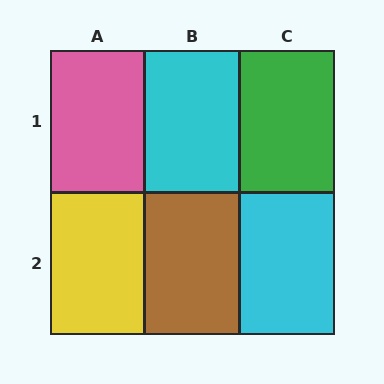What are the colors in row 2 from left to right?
Yellow, brown, cyan.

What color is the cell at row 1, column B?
Cyan.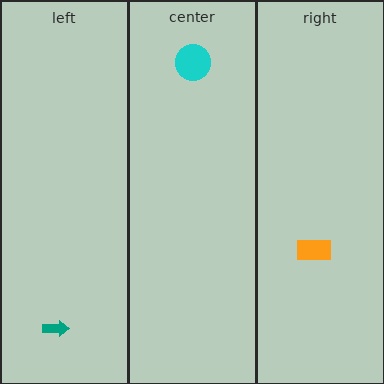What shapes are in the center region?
The cyan circle.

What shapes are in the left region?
The teal arrow.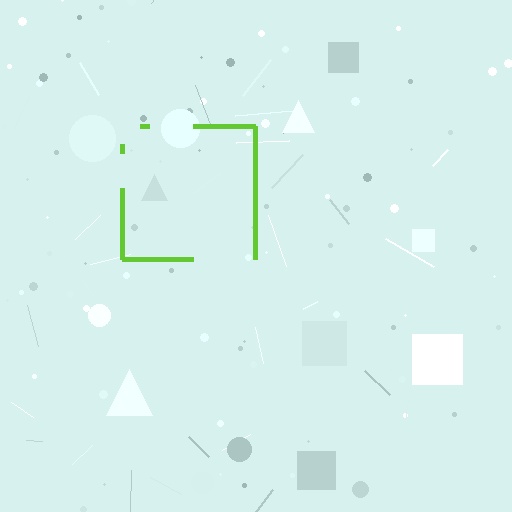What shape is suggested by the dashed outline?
The dashed outline suggests a square.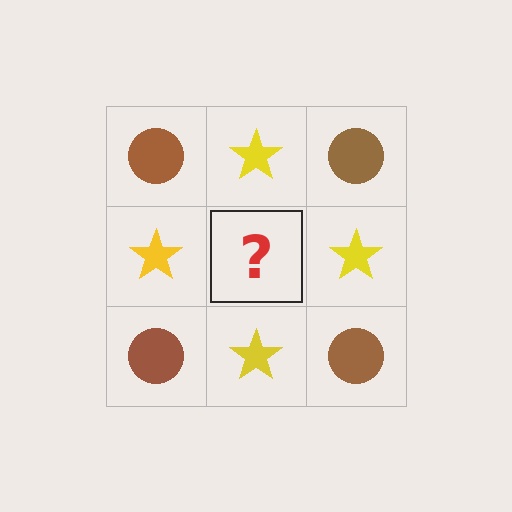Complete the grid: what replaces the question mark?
The question mark should be replaced with a brown circle.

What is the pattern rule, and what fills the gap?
The rule is that it alternates brown circle and yellow star in a checkerboard pattern. The gap should be filled with a brown circle.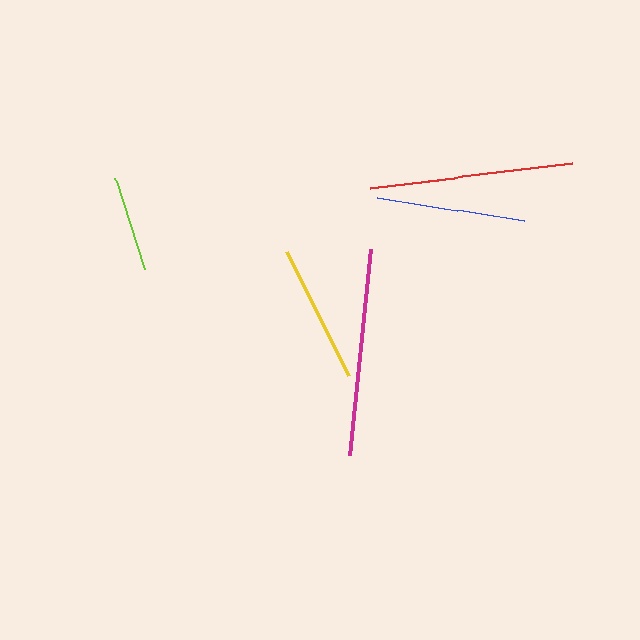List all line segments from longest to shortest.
From longest to shortest: magenta, red, blue, yellow, lime.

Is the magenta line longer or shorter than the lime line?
The magenta line is longer than the lime line.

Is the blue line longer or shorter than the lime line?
The blue line is longer than the lime line.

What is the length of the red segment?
The red segment is approximately 204 pixels long.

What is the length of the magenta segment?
The magenta segment is approximately 207 pixels long.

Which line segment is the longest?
The magenta line is the longest at approximately 207 pixels.